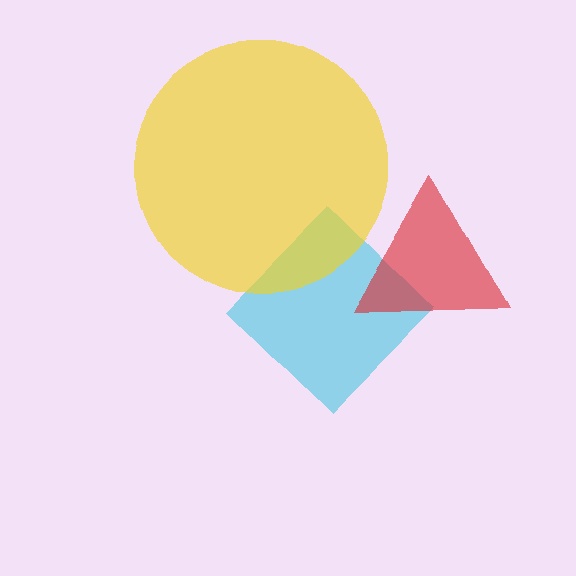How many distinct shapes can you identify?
There are 3 distinct shapes: a cyan diamond, a yellow circle, a red triangle.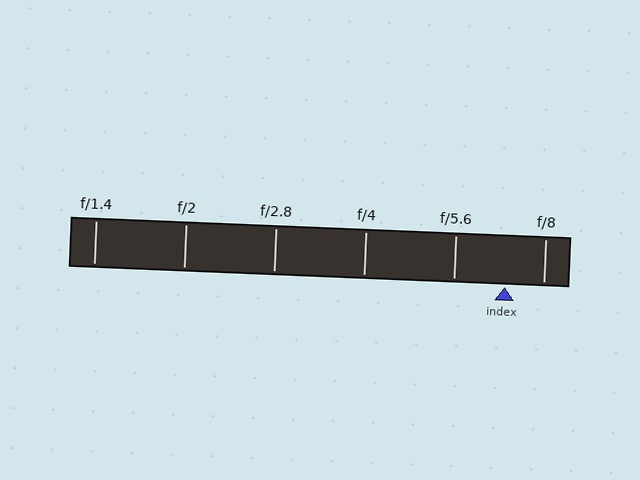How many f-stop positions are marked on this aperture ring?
There are 6 f-stop positions marked.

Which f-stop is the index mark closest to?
The index mark is closest to f/8.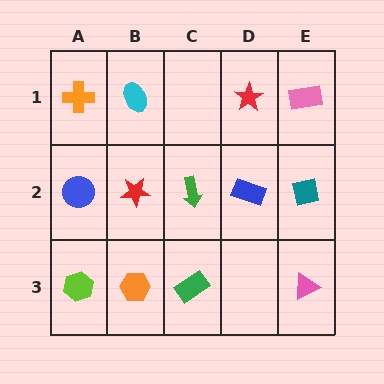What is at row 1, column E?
A pink rectangle.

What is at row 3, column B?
An orange hexagon.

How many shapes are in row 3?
4 shapes.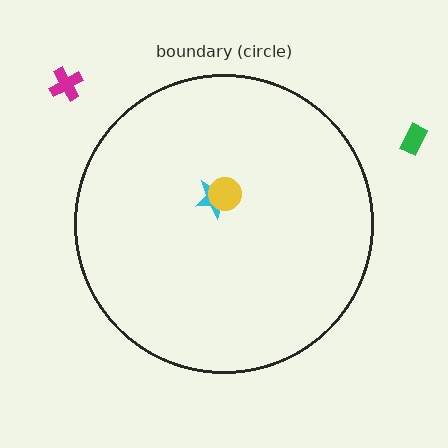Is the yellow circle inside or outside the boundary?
Inside.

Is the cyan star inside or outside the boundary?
Inside.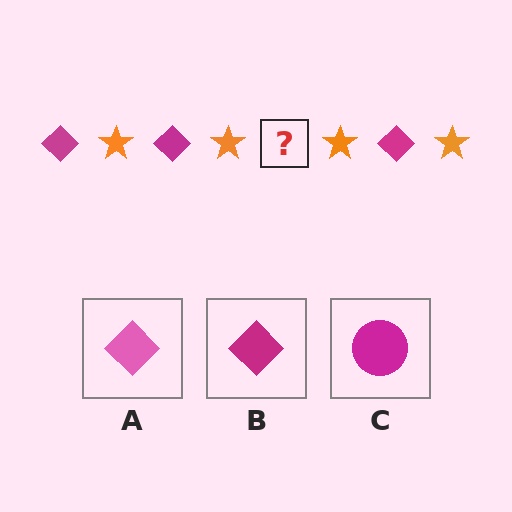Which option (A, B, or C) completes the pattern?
B.